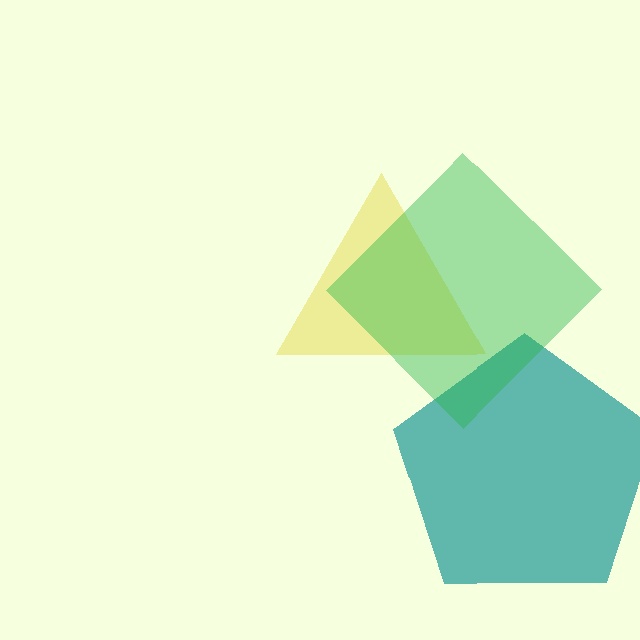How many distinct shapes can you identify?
There are 3 distinct shapes: a yellow triangle, a teal pentagon, a green diamond.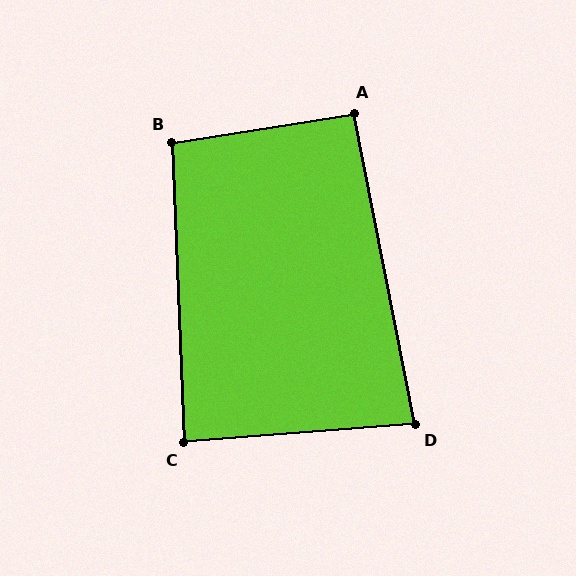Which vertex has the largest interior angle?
B, at approximately 97 degrees.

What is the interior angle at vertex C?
Approximately 88 degrees (approximately right).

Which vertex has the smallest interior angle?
D, at approximately 83 degrees.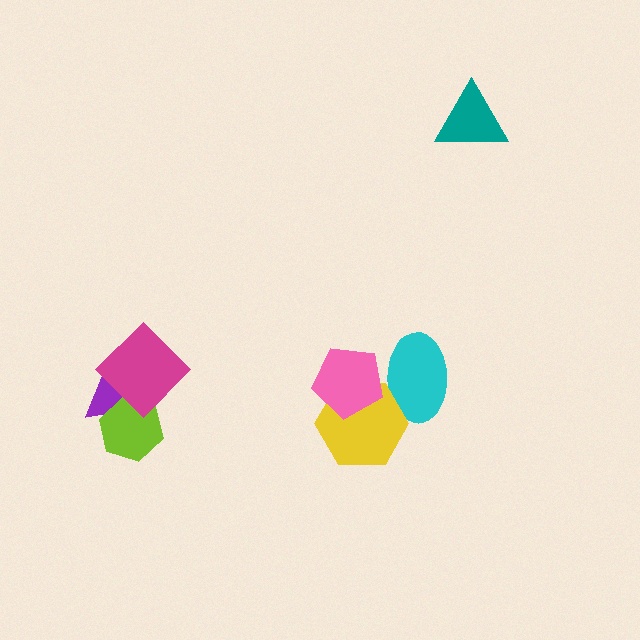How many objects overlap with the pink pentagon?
2 objects overlap with the pink pentagon.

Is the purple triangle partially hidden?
Yes, it is partially covered by another shape.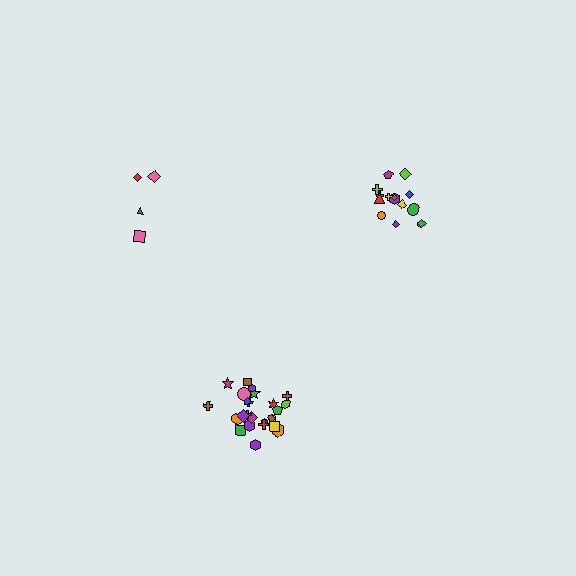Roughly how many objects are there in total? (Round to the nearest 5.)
Roughly 45 objects in total.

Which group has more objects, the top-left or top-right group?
The top-right group.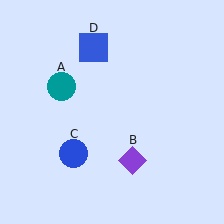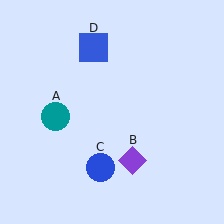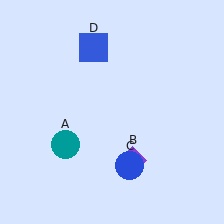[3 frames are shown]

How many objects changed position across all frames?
2 objects changed position: teal circle (object A), blue circle (object C).